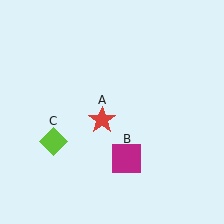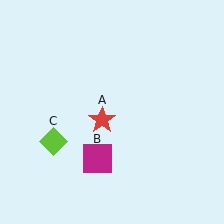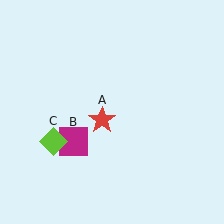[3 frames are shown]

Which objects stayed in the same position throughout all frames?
Red star (object A) and lime diamond (object C) remained stationary.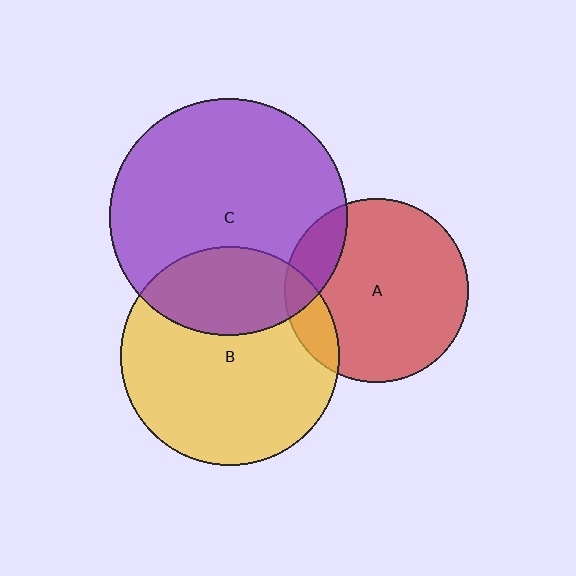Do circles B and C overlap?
Yes.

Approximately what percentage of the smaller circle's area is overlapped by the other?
Approximately 30%.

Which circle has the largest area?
Circle C (purple).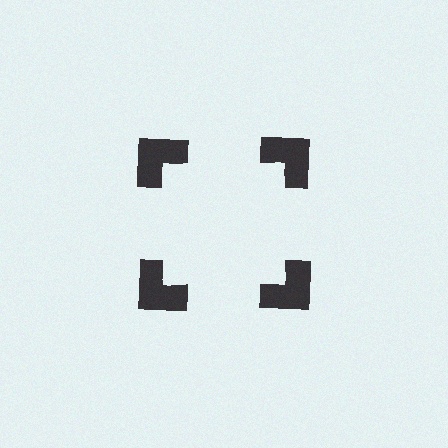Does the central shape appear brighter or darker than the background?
It typically appears slightly brighter than the background, even though no actual brightness change is drawn.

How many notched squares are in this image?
There are 4 — one at each vertex of the illusory square.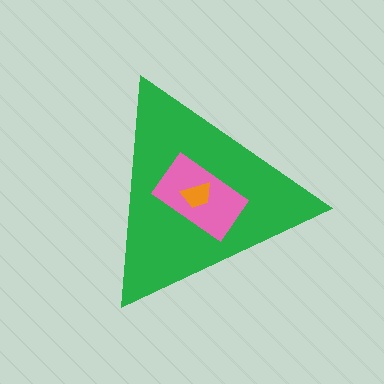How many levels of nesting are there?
3.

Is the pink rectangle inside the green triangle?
Yes.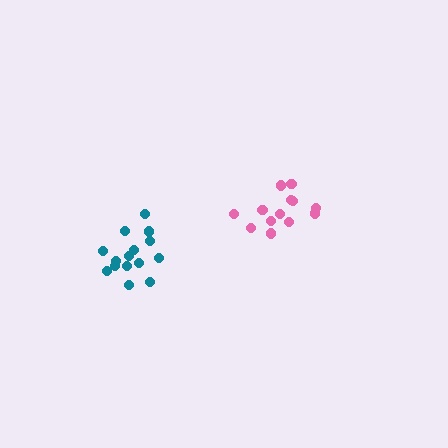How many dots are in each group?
Group 1: 15 dots, Group 2: 13 dots (28 total).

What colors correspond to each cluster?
The clusters are colored: teal, pink.